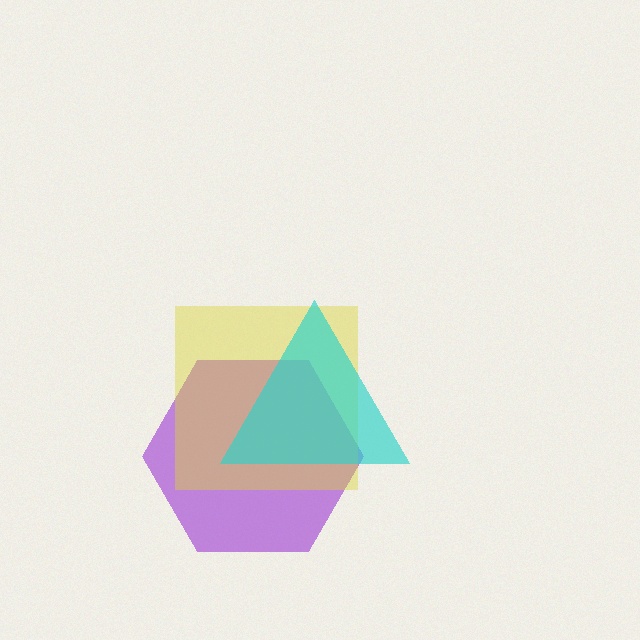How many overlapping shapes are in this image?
There are 3 overlapping shapes in the image.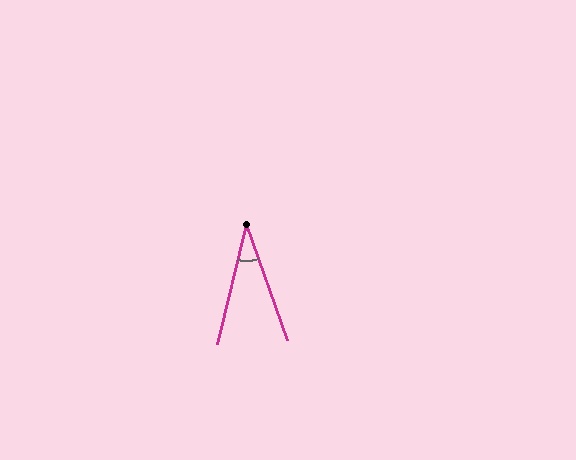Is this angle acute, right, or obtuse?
It is acute.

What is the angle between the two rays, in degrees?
Approximately 33 degrees.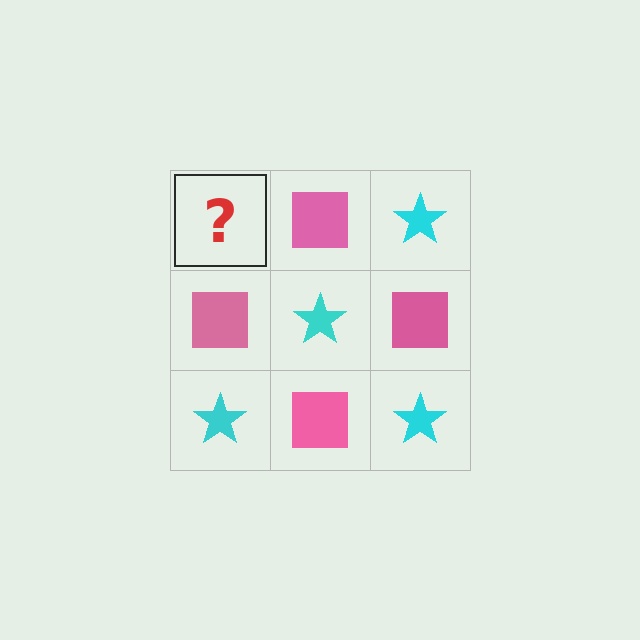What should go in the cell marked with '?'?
The missing cell should contain a cyan star.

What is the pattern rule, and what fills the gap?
The rule is that it alternates cyan star and pink square in a checkerboard pattern. The gap should be filled with a cyan star.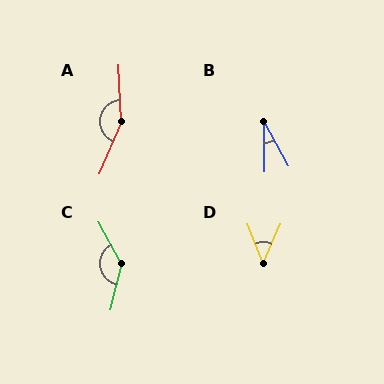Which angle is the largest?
A, at approximately 154 degrees.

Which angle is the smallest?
B, at approximately 28 degrees.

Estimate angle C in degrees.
Approximately 138 degrees.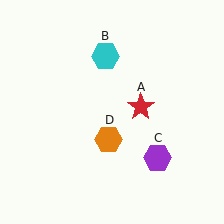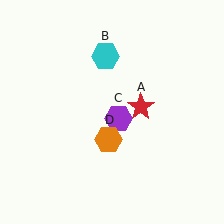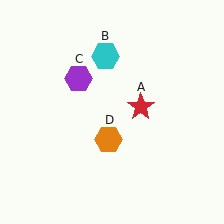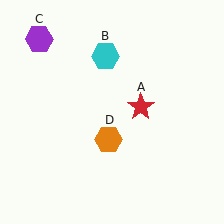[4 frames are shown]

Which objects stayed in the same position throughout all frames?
Red star (object A) and cyan hexagon (object B) and orange hexagon (object D) remained stationary.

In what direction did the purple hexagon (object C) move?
The purple hexagon (object C) moved up and to the left.